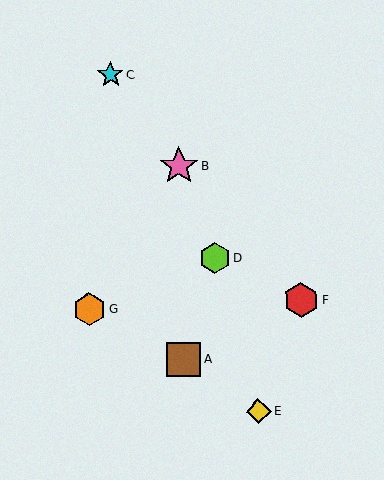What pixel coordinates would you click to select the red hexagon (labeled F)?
Click at (301, 300) to select the red hexagon F.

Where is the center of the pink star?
The center of the pink star is at (179, 166).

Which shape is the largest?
The pink star (labeled B) is the largest.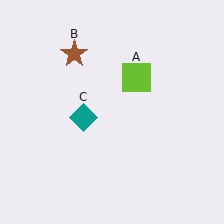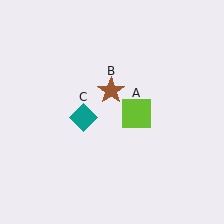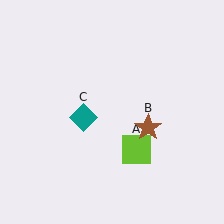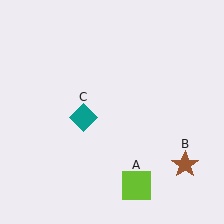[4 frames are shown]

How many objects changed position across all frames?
2 objects changed position: lime square (object A), brown star (object B).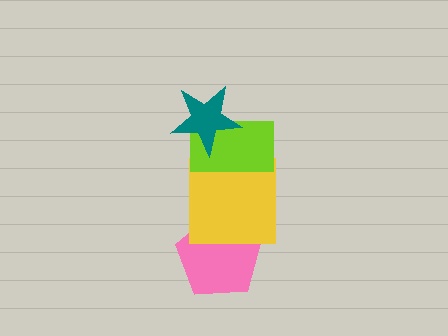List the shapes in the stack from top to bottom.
From top to bottom: the teal star, the lime rectangle, the yellow square, the pink pentagon.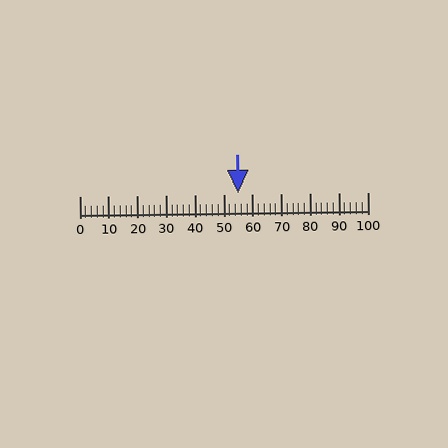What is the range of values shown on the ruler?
The ruler shows values from 0 to 100.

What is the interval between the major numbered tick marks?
The major tick marks are spaced 10 units apart.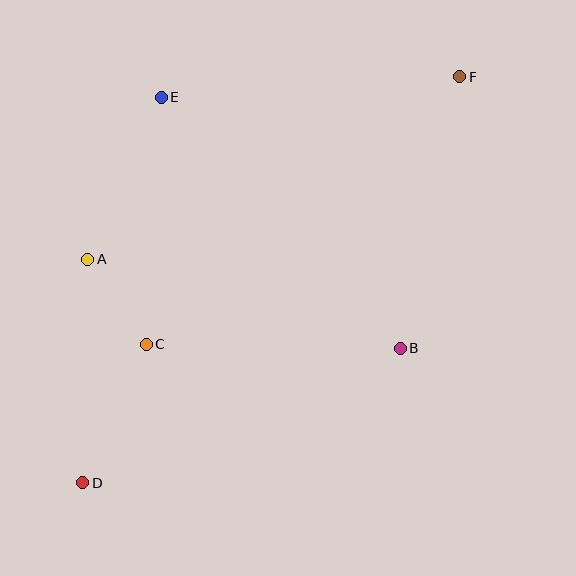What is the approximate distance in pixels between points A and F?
The distance between A and F is approximately 414 pixels.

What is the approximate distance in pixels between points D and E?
The distance between D and E is approximately 393 pixels.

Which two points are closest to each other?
Points A and C are closest to each other.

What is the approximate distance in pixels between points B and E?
The distance between B and E is approximately 346 pixels.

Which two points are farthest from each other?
Points D and F are farthest from each other.